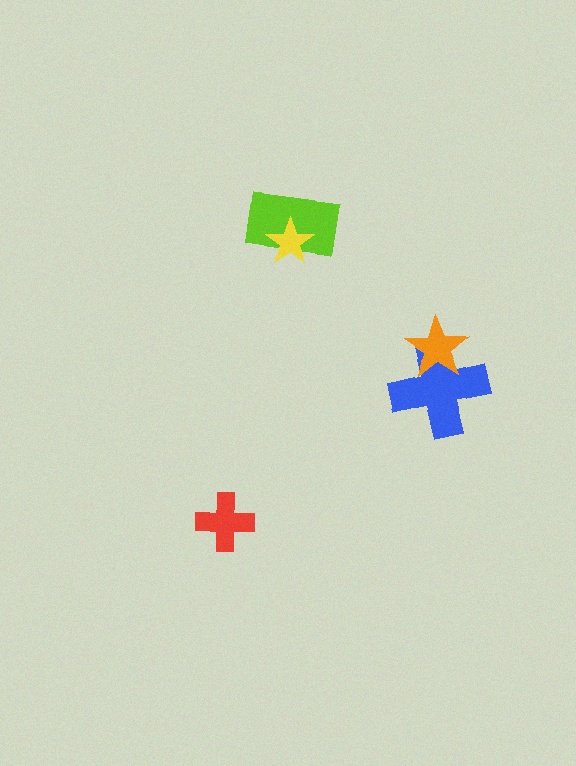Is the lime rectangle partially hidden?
Yes, it is partially covered by another shape.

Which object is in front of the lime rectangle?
The yellow star is in front of the lime rectangle.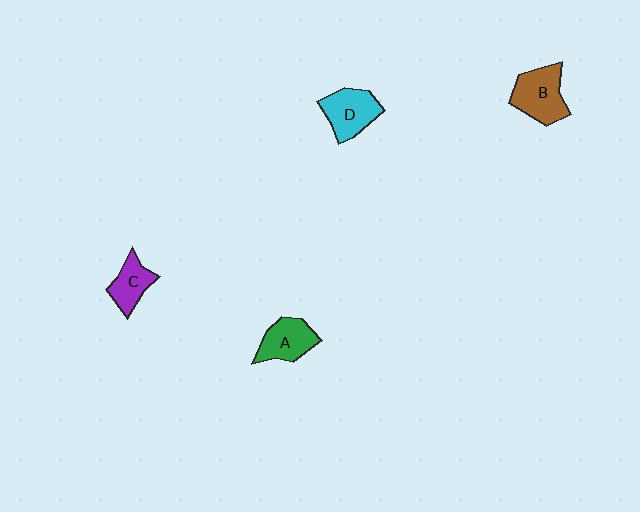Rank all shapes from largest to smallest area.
From largest to smallest: B (brown), D (cyan), A (green), C (purple).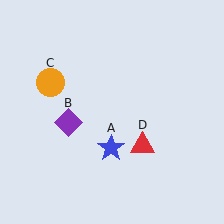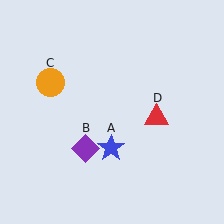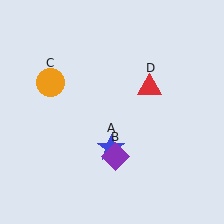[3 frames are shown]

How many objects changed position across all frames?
2 objects changed position: purple diamond (object B), red triangle (object D).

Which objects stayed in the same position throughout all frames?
Blue star (object A) and orange circle (object C) remained stationary.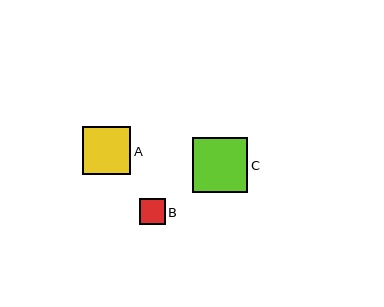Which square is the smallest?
Square B is the smallest with a size of approximately 26 pixels.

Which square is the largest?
Square C is the largest with a size of approximately 56 pixels.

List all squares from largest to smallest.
From largest to smallest: C, A, B.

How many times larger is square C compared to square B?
Square C is approximately 2.1 times the size of square B.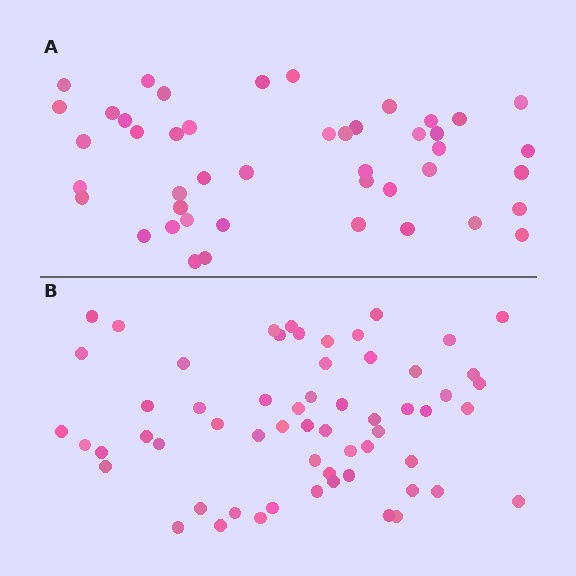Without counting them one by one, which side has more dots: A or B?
Region B (the bottom region) has more dots.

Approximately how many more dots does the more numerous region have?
Region B has approximately 15 more dots than region A.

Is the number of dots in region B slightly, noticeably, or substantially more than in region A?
Region B has noticeably more, but not dramatically so. The ratio is roughly 1.3 to 1.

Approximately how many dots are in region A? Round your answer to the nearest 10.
About 40 dots. (The exact count is 45, which rounds to 40.)